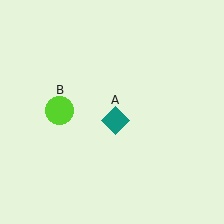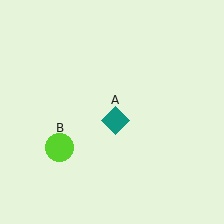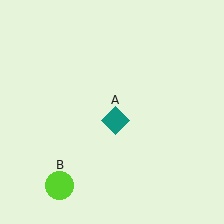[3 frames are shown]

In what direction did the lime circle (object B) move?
The lime circle (object B) moved down.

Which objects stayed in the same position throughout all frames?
Teal diamond (object A) remained stationary.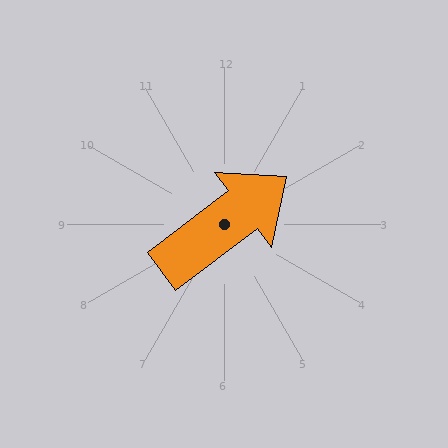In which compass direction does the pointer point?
Northeast.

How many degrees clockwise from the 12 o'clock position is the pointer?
Approximately 53 degrees.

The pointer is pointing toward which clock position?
Roughly 2 o'clock.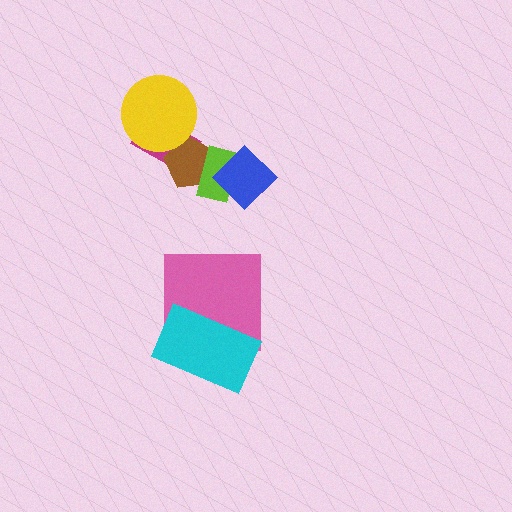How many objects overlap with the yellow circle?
2 objects overlap with the yellow circle.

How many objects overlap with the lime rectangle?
2 objects overlap with the lime rectangle.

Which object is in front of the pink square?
The cyan rectangle is in front of the pink square.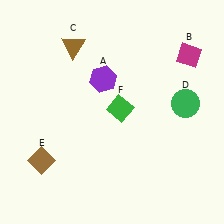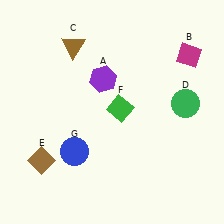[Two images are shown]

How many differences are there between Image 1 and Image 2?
There is 1 difference between the two images.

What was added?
A blue circle (G) was added in Image 2.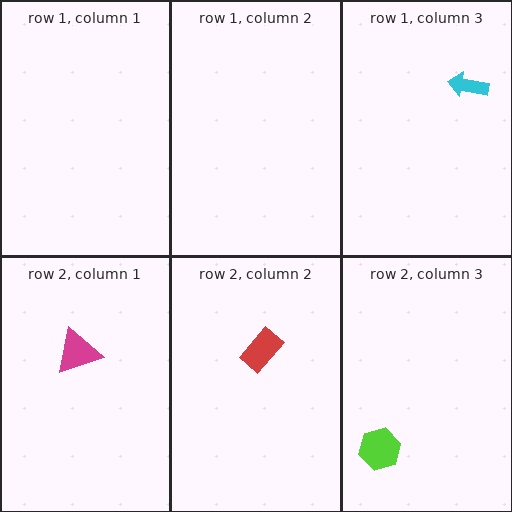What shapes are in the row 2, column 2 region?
The red rectangle.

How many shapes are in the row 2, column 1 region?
1.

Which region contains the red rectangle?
The row 2, column 2 region.